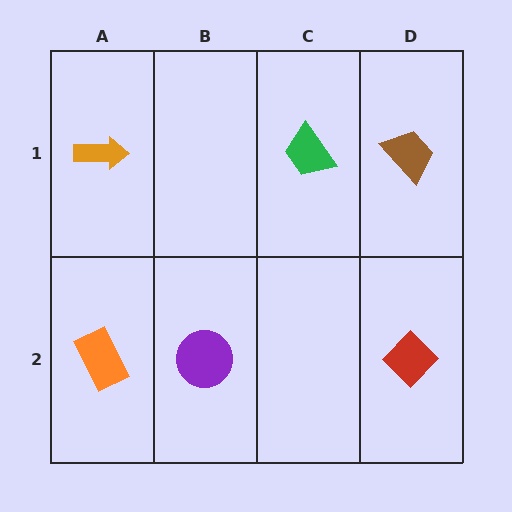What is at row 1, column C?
A green trapezoid.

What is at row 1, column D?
A brown trapezoid.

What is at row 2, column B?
A purple circle.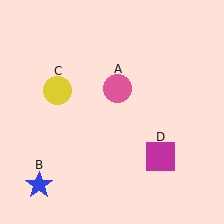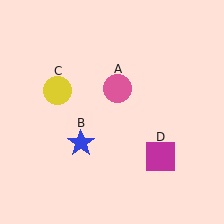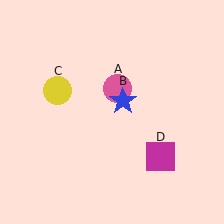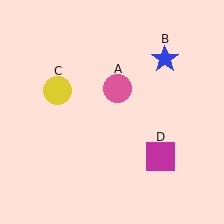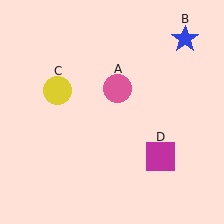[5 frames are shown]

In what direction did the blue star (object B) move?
The blue star (object B) moved up and to the right.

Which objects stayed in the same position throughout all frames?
Pink circle (object A) and yellow circle (object C) and magenta square (object D) remained stationary.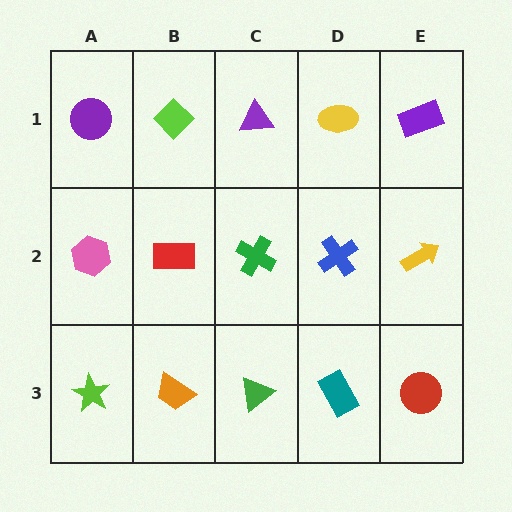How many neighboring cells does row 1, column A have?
2.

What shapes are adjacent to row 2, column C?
A purple triangle (row 1, column C), a green triangle (row 3, column C), a red rectangle (row 2, column B), a blue cross (row 2, column D).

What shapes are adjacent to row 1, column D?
A blue cross (row 2, column D), a purple triangle (row 1, column C), a purple rectangle (row 1, column E).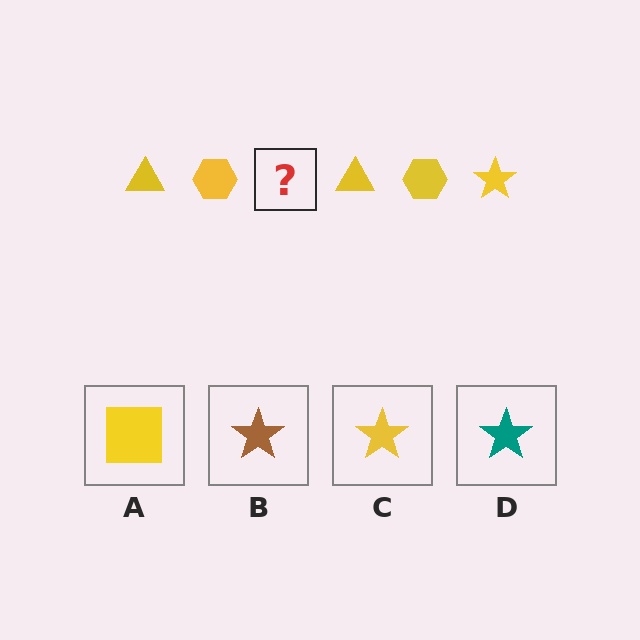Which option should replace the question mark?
Option C.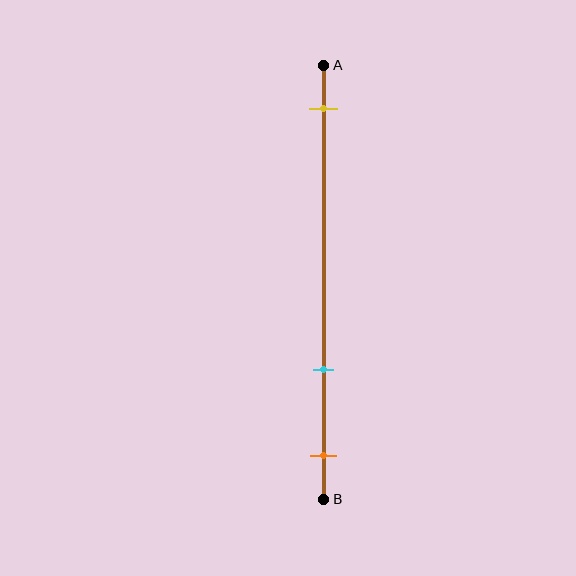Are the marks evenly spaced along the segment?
No, the marks are not evenly spaced.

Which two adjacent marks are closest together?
The cyan and orange marks are the closest adjacent pair.